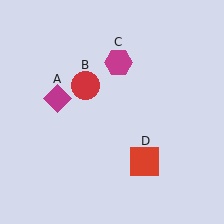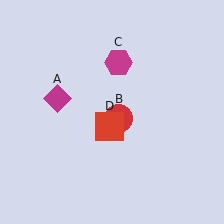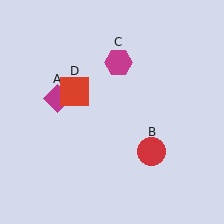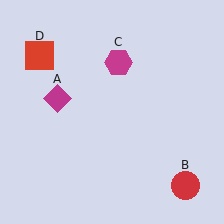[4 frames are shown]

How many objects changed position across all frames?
2 objects changed position: red circle (object B), red square (object D).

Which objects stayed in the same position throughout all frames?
Magenta diamond (object A) and magenta hexagon (object C) remained stationary.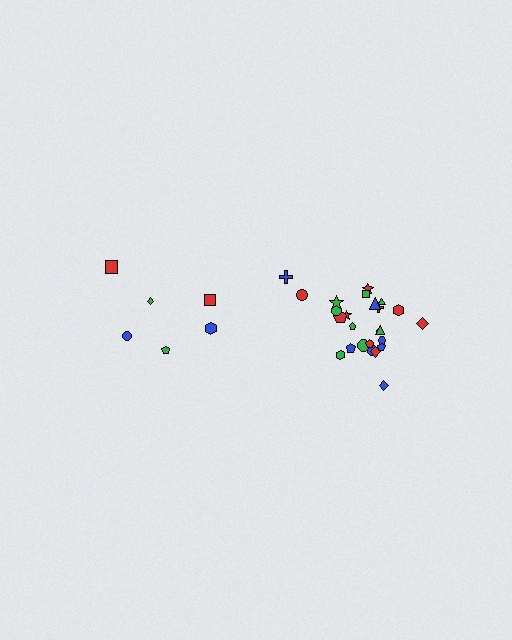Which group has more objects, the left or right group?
The right group.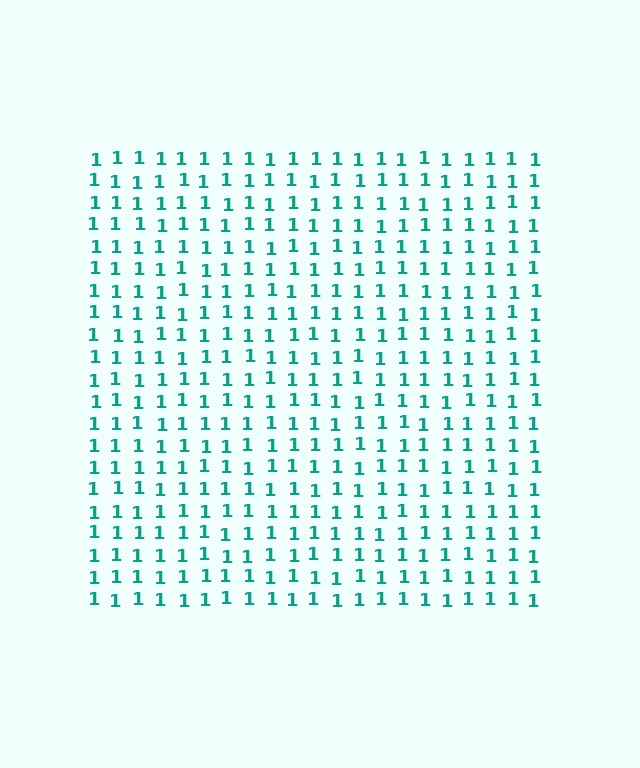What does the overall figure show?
The overall figure shows a square.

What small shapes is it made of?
It is made of small digit 1's.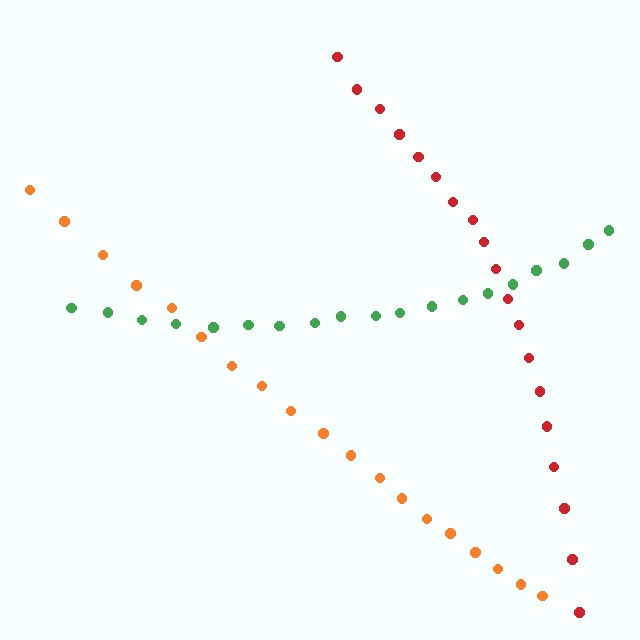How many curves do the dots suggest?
There are 3 distinct paths.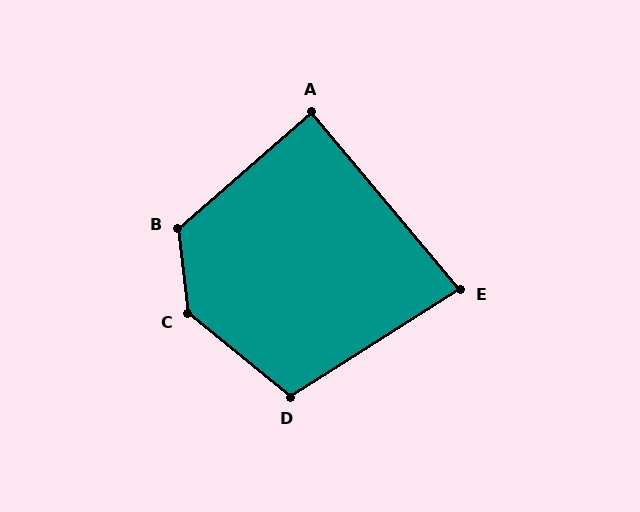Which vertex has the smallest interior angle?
E, at approximately 83 degrees.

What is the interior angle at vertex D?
Approximately 109 degrees (obtuse).